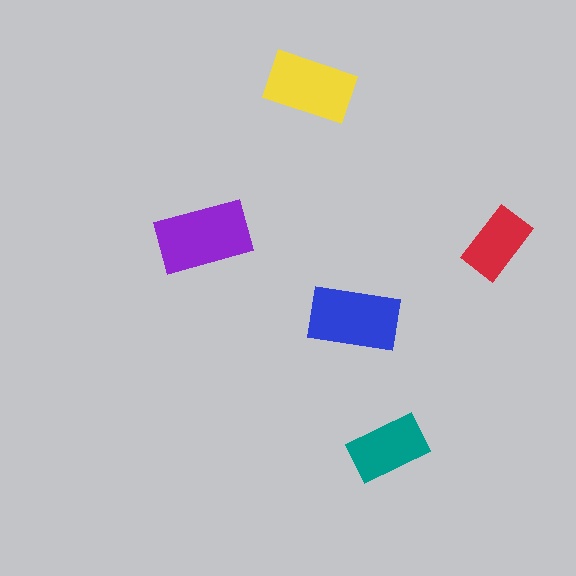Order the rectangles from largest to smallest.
the purple one, the blue one, the yellow one, the teal one, the red one.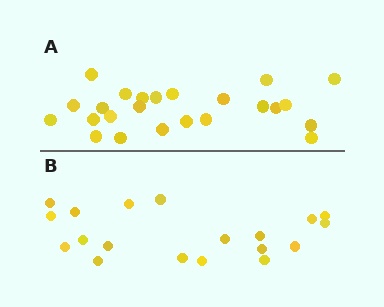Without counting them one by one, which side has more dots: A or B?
Region A (the top region) has more dots.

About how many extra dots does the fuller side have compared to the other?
Region A has about 5 more dots than region B.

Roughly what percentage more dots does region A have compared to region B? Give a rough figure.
About 25% more.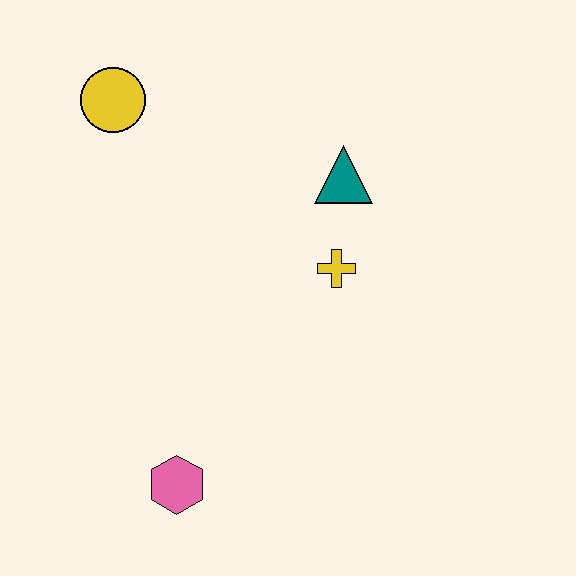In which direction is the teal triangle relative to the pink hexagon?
The teal triangle is above the pink hexagon.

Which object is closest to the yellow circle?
The teal triangle is closest to the yellow circle.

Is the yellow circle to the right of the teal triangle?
No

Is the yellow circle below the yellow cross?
No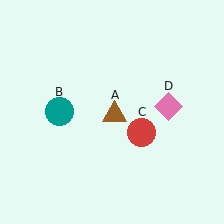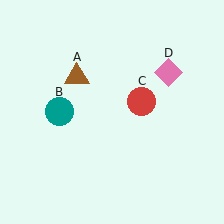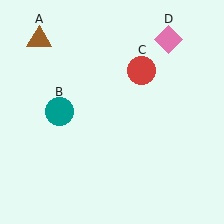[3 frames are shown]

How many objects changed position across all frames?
3 objects changed position: brown triangle (object A), red circle (object C), pink diamond (object D).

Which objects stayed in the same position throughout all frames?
Teal circle (object B) remained stationary.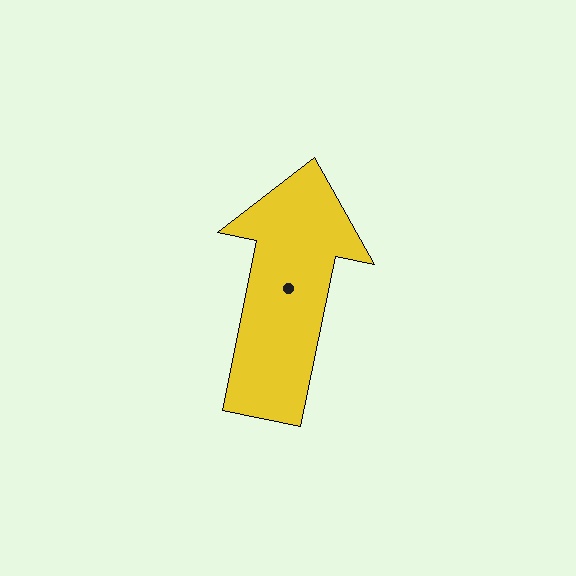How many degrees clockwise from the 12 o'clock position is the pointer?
Approximately 12 degrees.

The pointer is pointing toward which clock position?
Roughly 12 o'clock.